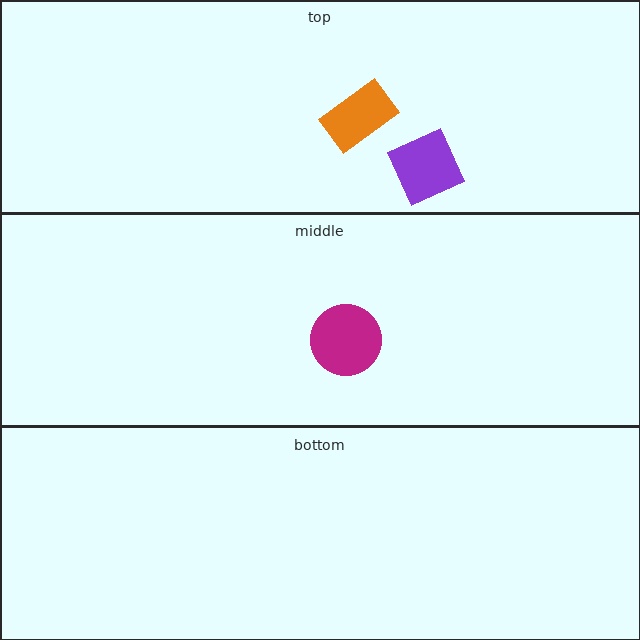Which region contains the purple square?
The top region.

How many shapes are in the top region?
2.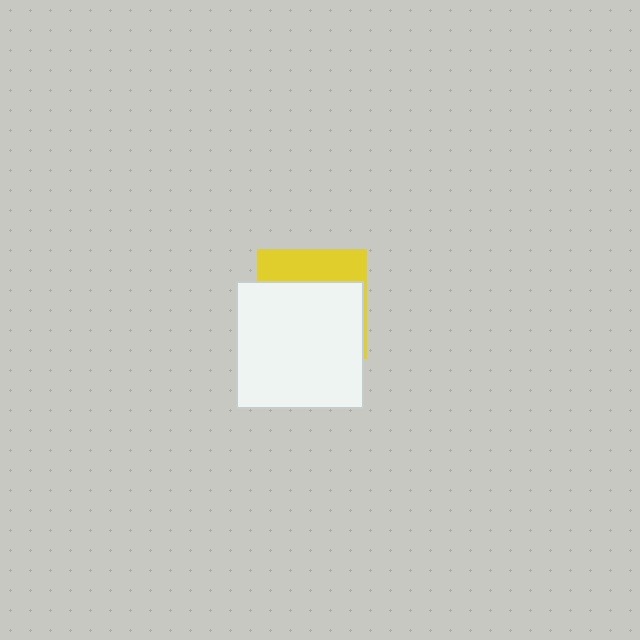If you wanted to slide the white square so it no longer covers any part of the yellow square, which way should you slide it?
Slide it down — that is the most direct way to separate the two shapes.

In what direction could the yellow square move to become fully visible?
The yellow square could move up. That would shift it out from behind the white square entirely.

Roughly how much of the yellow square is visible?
A small part of it is visible (roughly 32%).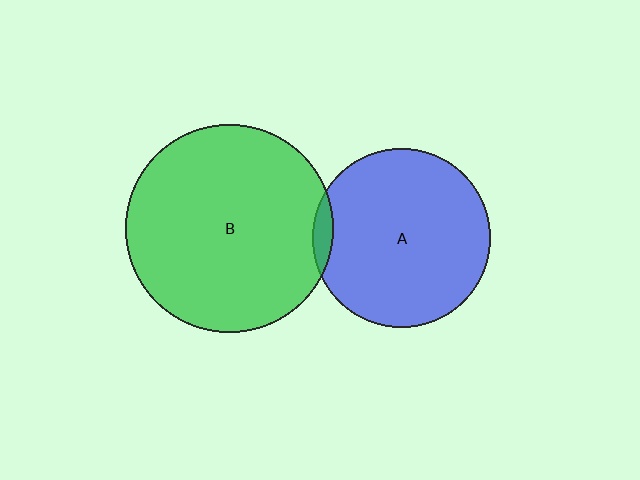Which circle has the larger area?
Circle B (green).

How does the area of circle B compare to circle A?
Approximately 1.4 times.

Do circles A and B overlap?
Yes.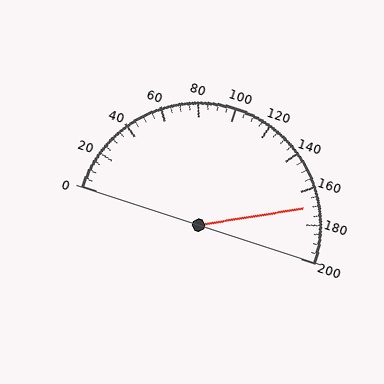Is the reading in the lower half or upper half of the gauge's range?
The reading is in the upper half of the range (0 to 200).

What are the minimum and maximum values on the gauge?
The gauge ranges from 0 to 200.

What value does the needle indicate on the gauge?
The needle indicates approximately 170.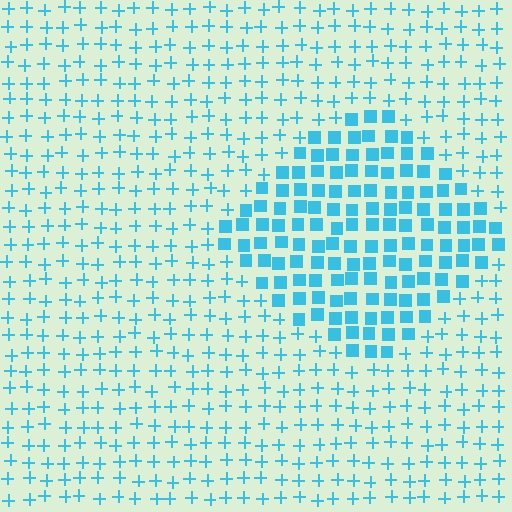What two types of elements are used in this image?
The image uses squares inside the diamond region and plus signs outside it.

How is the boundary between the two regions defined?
The boundary is defined by a change in element shape: squares inside vs. plus signs outside. All elements share the same color and spacing.